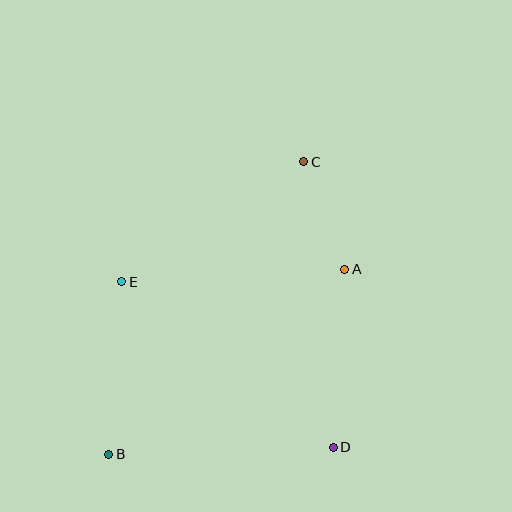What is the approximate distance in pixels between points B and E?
The distance between B and E is approximately 173 pixels.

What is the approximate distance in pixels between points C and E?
The distance between C and E is approximately 218 pixels.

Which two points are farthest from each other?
Points B and C are farthest from each other.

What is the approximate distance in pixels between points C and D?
The distance between C and D is approximately 287 pixels.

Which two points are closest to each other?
Points A and C are closest to each other.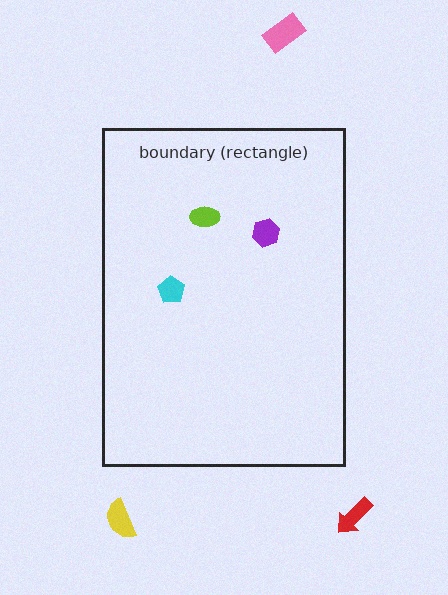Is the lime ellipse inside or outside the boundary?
Inside.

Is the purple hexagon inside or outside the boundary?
Inside.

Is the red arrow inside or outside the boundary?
Outside.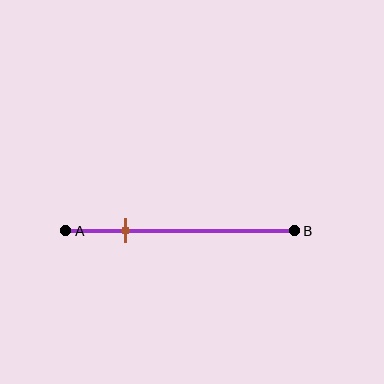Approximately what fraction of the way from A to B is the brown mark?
The brown mark is approximately 25% of the way from A to B.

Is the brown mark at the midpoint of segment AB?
No, the mark is at about 25% from A, not at the 50% midpoint.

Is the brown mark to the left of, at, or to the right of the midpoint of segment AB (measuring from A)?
The brown mark is to the left of the midpoint of segment AB.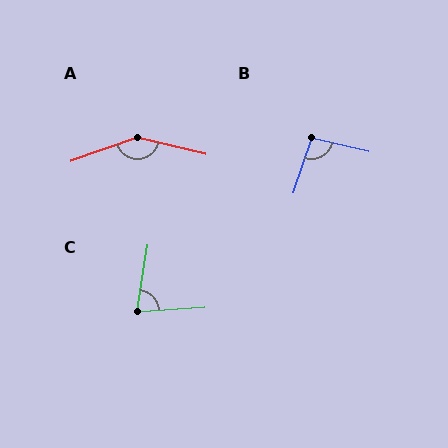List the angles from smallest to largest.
C (77°), B (96°), A (147°).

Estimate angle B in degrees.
Approximately 96 degrees.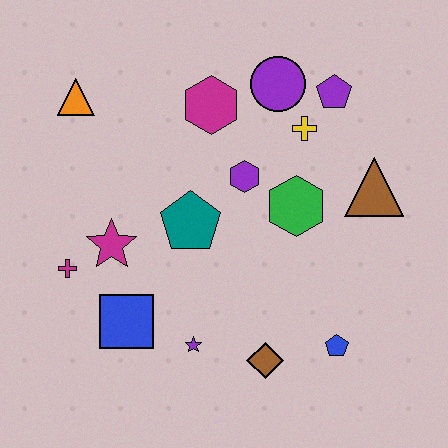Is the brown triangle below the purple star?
No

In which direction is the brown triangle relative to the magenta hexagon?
The brown triangle is to the right of the magenta hexagon.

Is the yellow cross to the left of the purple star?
No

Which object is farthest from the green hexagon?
The orange triangle is farthest from the green hexagon.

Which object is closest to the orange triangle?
The magenta hexagon is closest to the orange triangle.